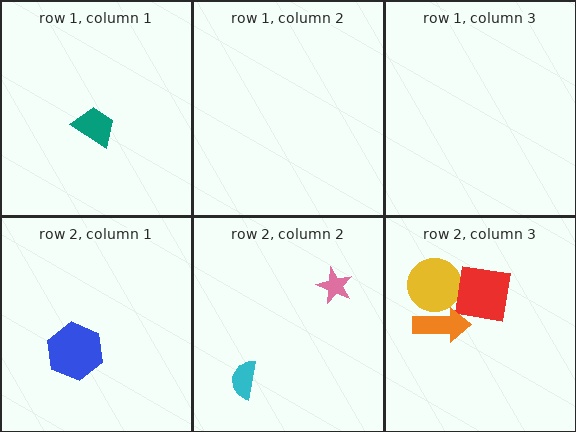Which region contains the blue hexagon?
The row 2, column 1 region.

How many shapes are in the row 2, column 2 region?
2.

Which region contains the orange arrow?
The row 2, column 3 region.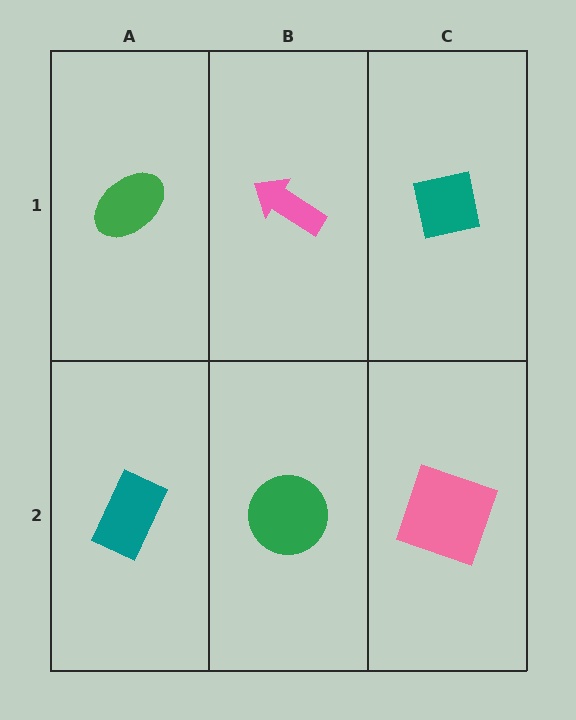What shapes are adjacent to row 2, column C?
A teal square (row 1, column C), a green circle (row 2, column B).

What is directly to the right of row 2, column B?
A pink square.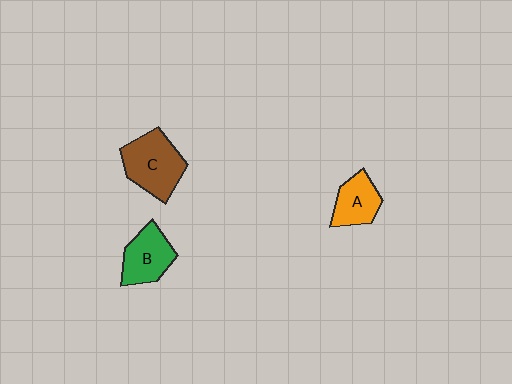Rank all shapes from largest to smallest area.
From largest to smallest: C (brown), B (green), A (orange).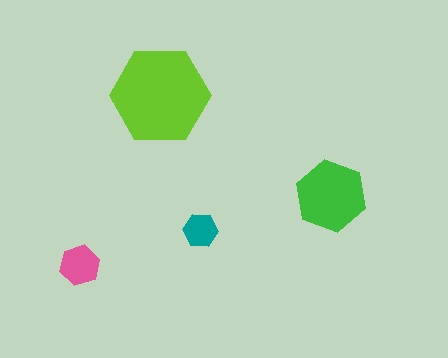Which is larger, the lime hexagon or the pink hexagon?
The lime one.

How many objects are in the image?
There are 4 objects in the image.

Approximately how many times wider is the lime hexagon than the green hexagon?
About 1.5 times wider.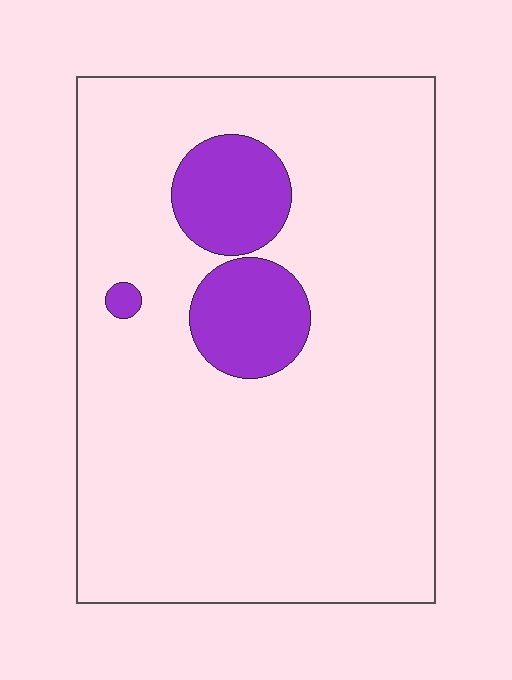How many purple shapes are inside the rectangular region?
3.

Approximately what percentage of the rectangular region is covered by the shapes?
Approximately 15%.